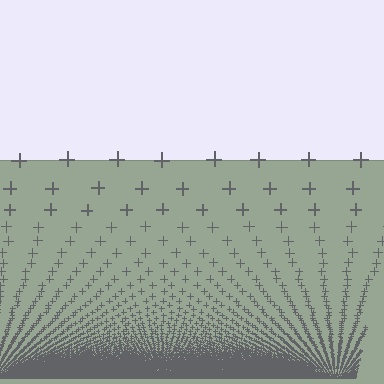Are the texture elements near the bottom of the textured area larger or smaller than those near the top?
Smaller. The gradient is inverted — elements near the bottom are smaller and denser.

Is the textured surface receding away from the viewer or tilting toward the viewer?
The surface appears to tilt toward the viewer. Texture elements get larger and sparser toward the top.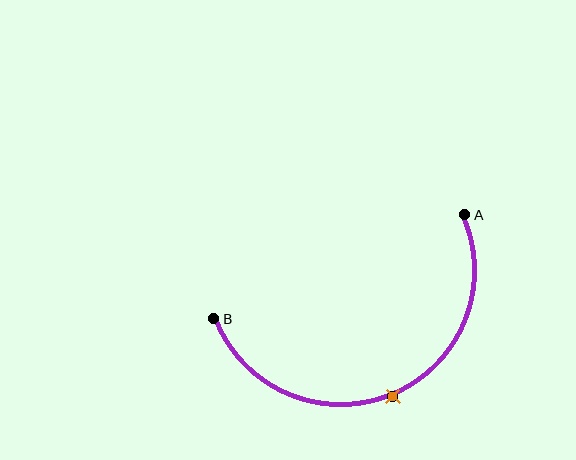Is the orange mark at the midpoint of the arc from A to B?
Yes. The orange mark lies on the arc at equal arc-length from both A and B — it is the arc midpoint.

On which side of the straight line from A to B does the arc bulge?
The arc bulges below the straight line connecting A and B.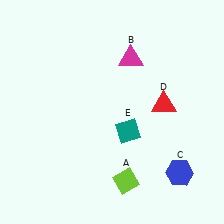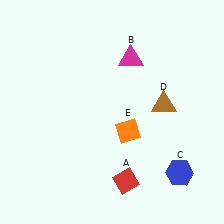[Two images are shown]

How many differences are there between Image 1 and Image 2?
There are 3 differences between the two images.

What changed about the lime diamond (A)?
In Image 1, A is lime. In Image 2, it changed to red.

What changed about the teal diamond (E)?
In Image 1, E is teal. In Image 2, it changed to orange.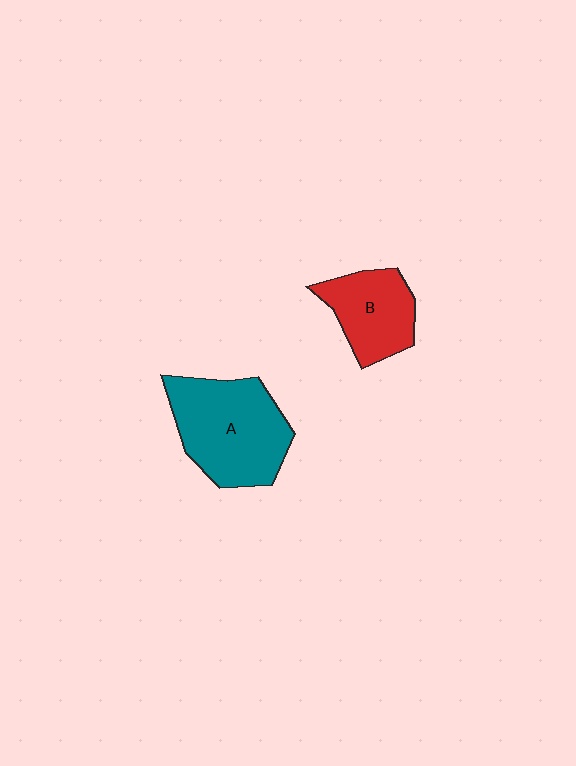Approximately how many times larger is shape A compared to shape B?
Approximately 1.6 times.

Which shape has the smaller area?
Shape B (red).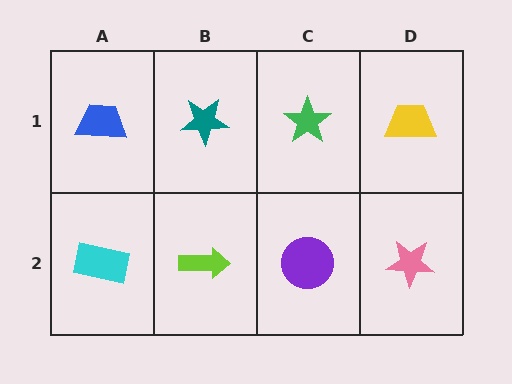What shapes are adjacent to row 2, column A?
A blue trapezoid (row 1, column A), a lime arrow (row 2, column B).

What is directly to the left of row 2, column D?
A purple circle.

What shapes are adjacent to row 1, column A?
A cyan rectangle (row 2, column A), a teal star (row 1, column B).